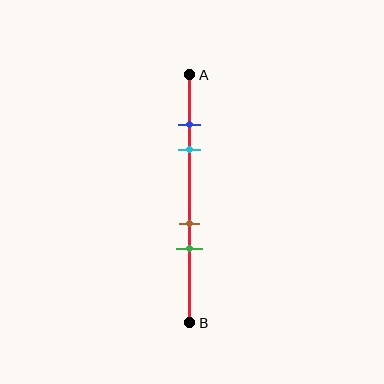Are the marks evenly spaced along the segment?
No, the marks are not evenly spaced.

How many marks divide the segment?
There are 4 marks dividing the segment.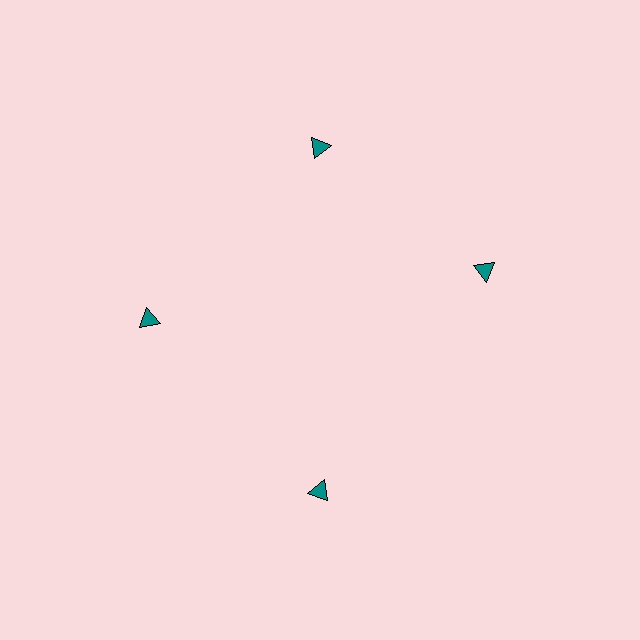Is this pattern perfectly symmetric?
No. The 4 teal triangles are arranged in a ring, but one element near the 3 o'clock position is rotated out of alignment along the ring, breaking the 4-fold rotational symmetry.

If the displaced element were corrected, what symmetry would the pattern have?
It would have 4-fold rotational symmetry — the pattern would map onto itself every 90 degrees.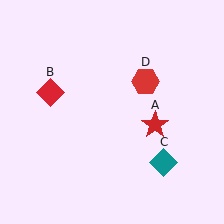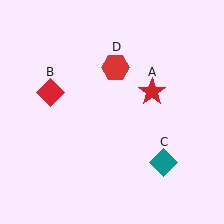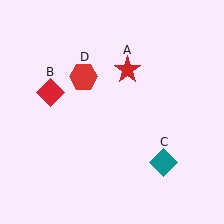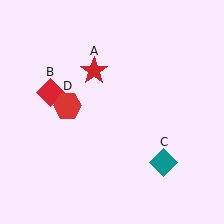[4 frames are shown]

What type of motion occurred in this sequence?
The red star (object A), red hexagon (object D) rotated counterclockwise around the center of the scene.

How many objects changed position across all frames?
2 objects changed position: red star (object A), red hexagon (object D).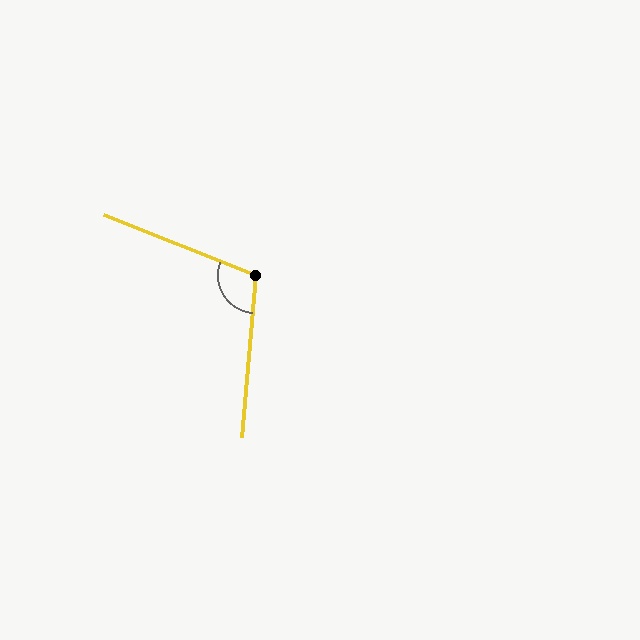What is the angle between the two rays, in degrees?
Approximately 107 degrees.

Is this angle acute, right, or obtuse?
It is obtuse.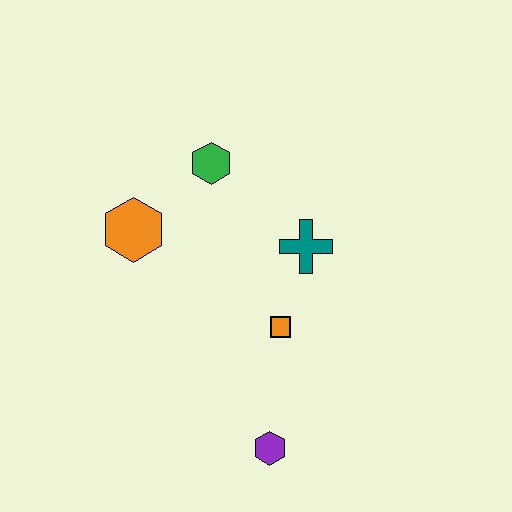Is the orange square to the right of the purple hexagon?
Yes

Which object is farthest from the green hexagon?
The purple hexagon is farthest from the green hexagon.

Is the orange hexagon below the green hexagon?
Yes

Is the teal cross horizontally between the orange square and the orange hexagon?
No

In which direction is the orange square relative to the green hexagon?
The orange square is below the green hexagon.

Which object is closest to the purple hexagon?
The orange square is closest to the purple hexagon.